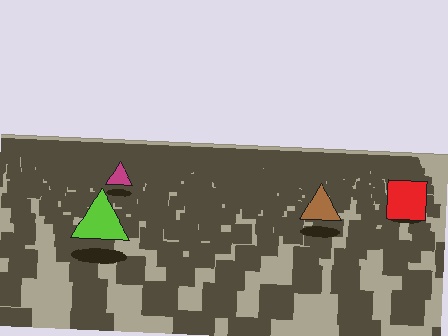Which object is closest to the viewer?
The lime triangle is closest. The texture marks near it are larger and more spread out.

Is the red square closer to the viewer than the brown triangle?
No. The brown triangle is closer — you can tell from the texture gradient: the ground texture is coarser near it.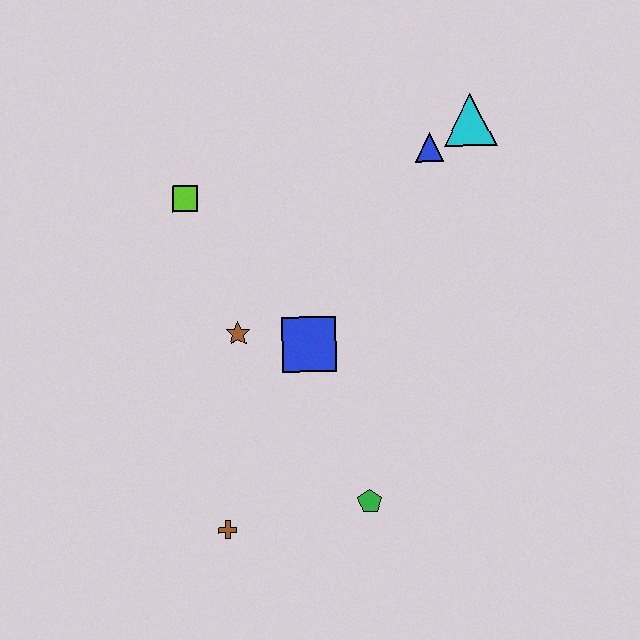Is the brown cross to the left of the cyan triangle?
Yes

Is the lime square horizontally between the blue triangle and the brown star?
No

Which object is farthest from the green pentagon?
The cyan triangle is farthest from the green pentagon.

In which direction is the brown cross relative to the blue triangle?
The brown cross is below the blue triangle.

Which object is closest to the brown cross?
The green pentagon is closest to the brown cross.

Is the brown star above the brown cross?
Yes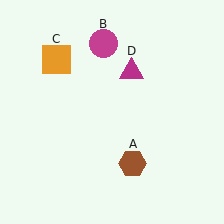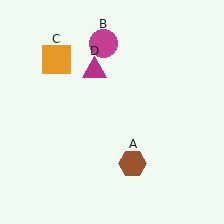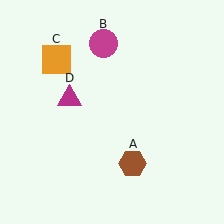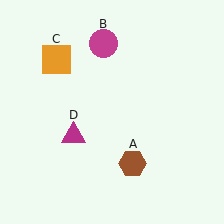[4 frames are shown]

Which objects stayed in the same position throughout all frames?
Brown hexagon (object A) and magenta circle (object B) and orange square (object C) remained stationary.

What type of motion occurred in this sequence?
The magenta triangle (object D) rotated counterclockwise around the center of the scene.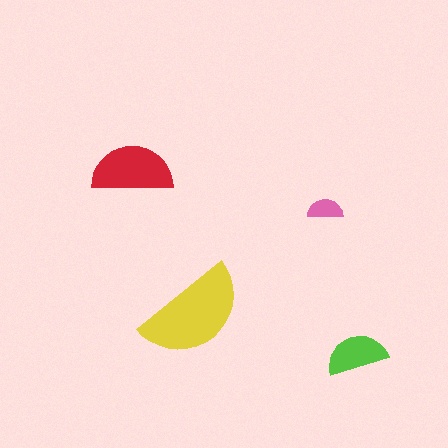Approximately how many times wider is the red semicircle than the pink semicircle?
About 2.5 times wider.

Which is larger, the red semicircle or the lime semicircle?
The red one.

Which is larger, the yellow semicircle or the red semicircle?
The yellow one.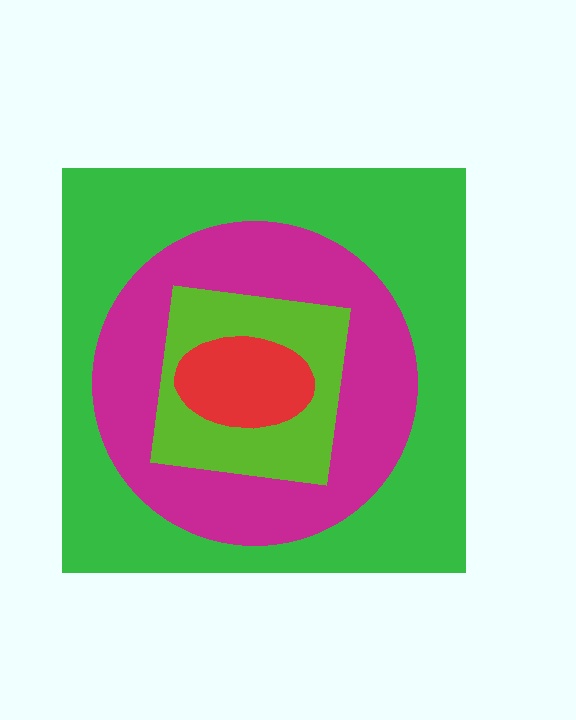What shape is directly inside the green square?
The magenta circle.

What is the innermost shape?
The red ellipse.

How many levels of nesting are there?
4.